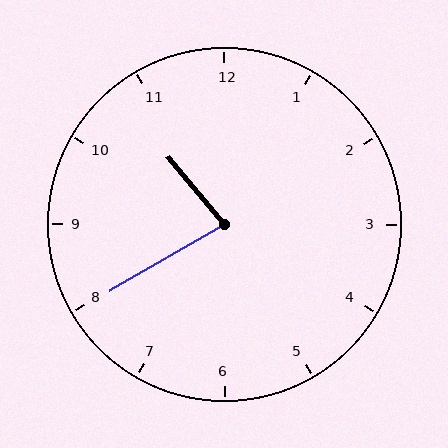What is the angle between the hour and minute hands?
Approximately 80 degrees.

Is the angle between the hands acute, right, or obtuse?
It is acute.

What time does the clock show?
10:40.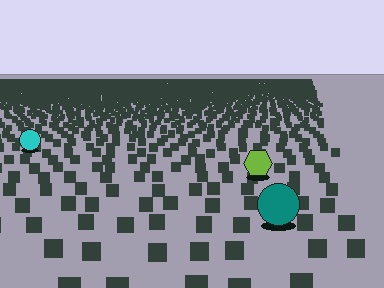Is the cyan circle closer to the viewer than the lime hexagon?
No. The lime hexagon is closer — you can tell from the texture gradient: the ground texture is coarser near it.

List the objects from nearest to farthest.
From nearest to farthest: the teal circle, the lime hexagon, the cyan circle.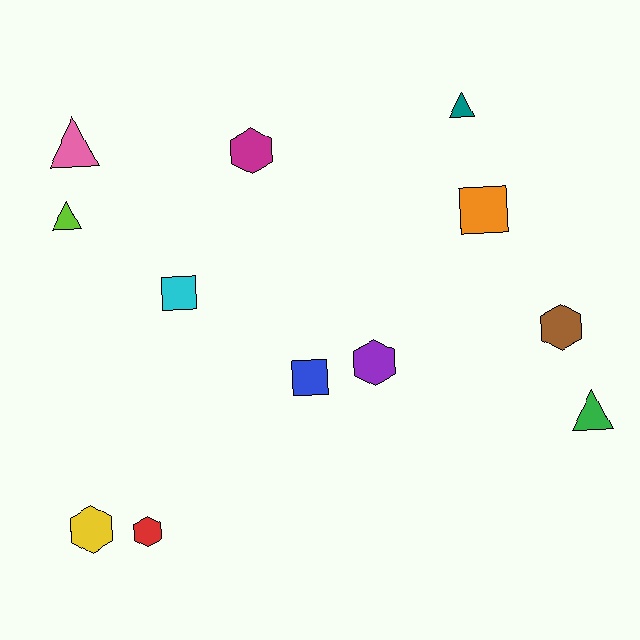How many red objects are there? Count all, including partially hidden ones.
There is 1 red object.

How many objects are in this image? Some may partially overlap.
There are 12 objects.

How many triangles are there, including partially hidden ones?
There are 4 triangles.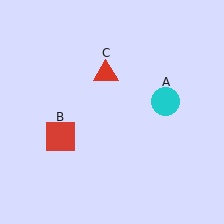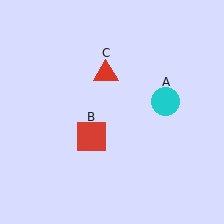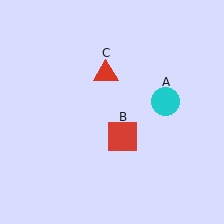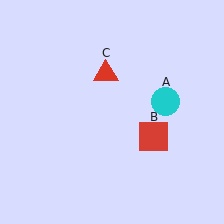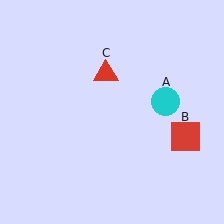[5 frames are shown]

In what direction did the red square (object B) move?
The red square (object B) moved right.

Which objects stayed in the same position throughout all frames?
Cyan circle (object A) and red triangle (object C) remained stationary.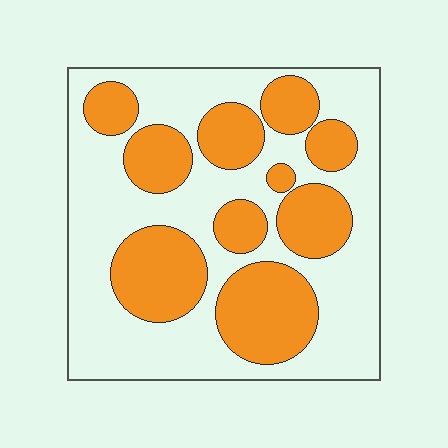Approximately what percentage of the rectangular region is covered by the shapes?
Approximately 40%.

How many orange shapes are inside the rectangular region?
10.